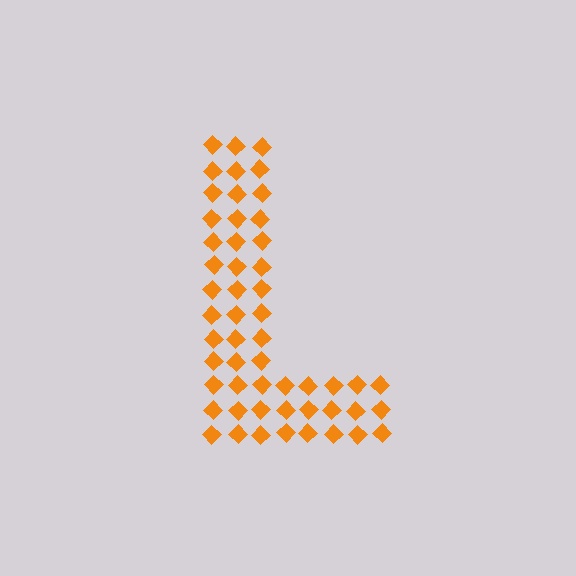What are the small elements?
The small elements are diamonds.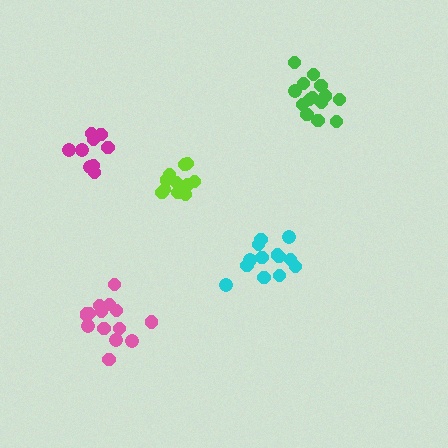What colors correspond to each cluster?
The clusters are colored: cyan, lime, magenta, pink, green.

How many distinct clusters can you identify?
There are 5 distinct clusters.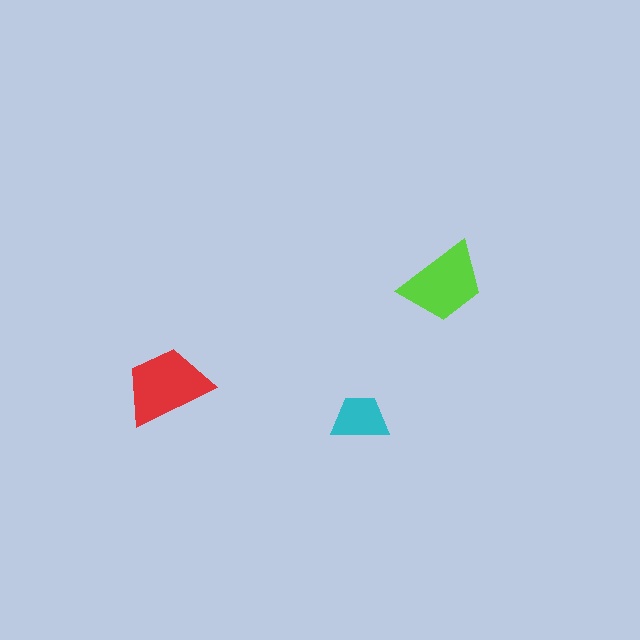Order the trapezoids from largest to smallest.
the red one, the lime one, the cyan one.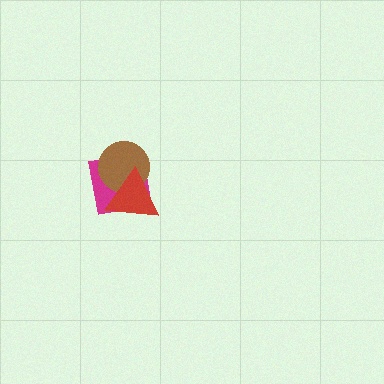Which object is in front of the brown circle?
The red triangle is in front of the brown circle.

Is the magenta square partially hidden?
Yes, it is partially covered by another shape.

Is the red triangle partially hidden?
No, no other shape covers it.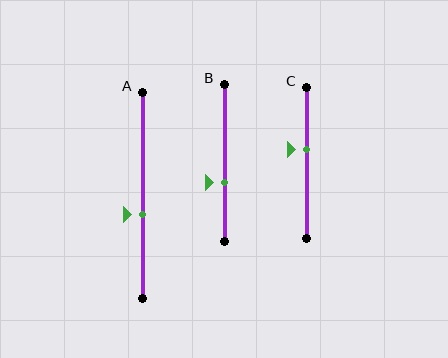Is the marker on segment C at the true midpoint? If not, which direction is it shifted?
No, the marker on segment C is shifted upward by about 9% of the segment length.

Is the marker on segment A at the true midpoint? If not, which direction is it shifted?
No, the marker on segment A is shifted downward by about 9% of the segment length.